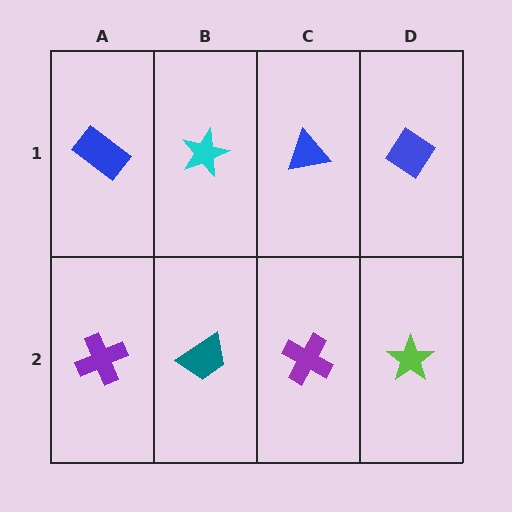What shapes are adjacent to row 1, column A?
A purple cross (row 2, column A), a cyan star (row 1, column B).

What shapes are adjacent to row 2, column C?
A blue triangle (row 1, column C), a teal trapezoid (row 2, column B), a lime star (row 2, column D).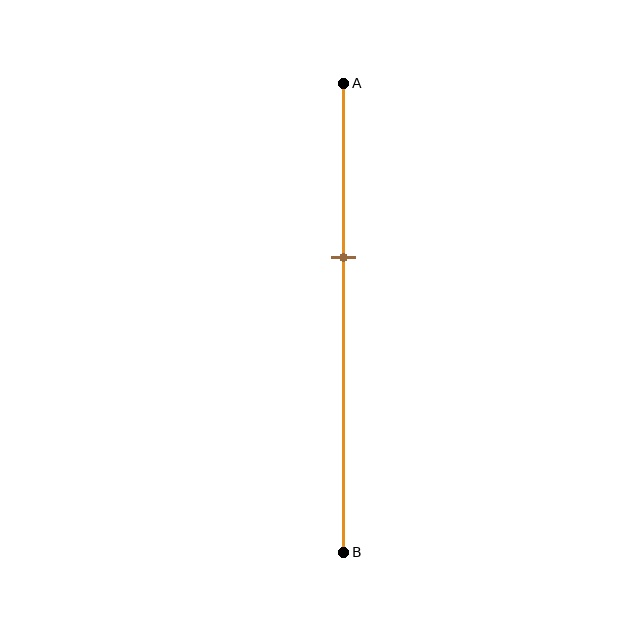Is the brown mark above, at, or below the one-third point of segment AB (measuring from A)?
The brown mark is below the one-third point of segment AB.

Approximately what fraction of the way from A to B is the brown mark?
The brown mark is approximately 35% of the way from A to B.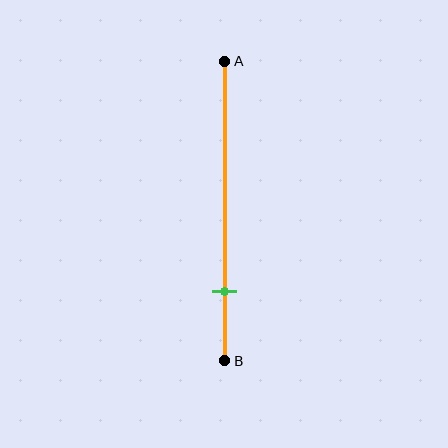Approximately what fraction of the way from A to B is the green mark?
The green mark is approximately 75% of the way from A to B.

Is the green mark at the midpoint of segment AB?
No, the mark is at about 75% from A, not at the 50% midpoint.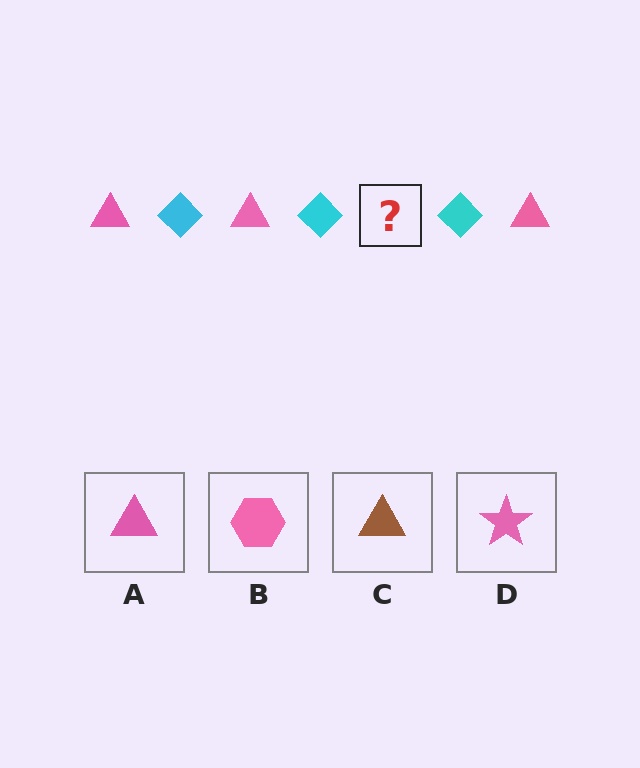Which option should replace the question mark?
Option A.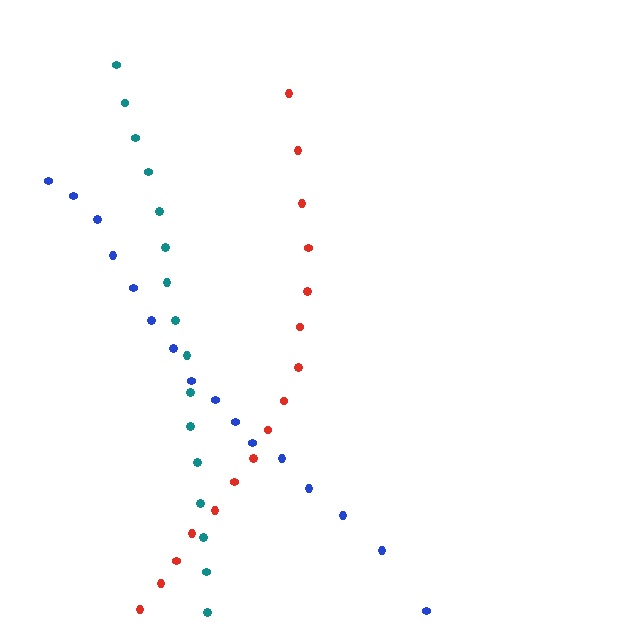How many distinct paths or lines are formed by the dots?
There are 3 distinct paths.